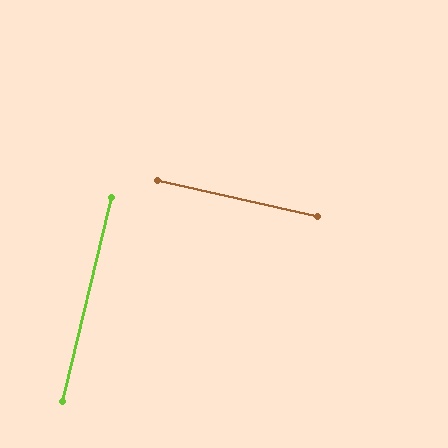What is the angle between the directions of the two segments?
Approximately 89 degrees.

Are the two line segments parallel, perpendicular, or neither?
Perpendicular — they meet at approximately 89°.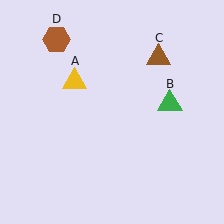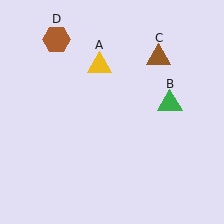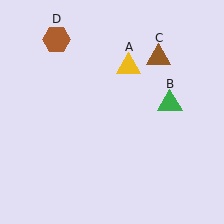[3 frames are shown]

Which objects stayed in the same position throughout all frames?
Green triangle (object B) and brown triangle (object C) and brown hexagon (object D) remained stationary.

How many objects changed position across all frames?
1 object changed position: yellow triangle (object A).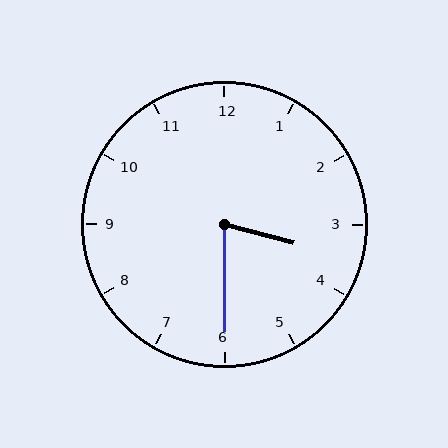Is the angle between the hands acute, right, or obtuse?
It is acute.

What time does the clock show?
3:30.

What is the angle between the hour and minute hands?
Approximately 75 degrees.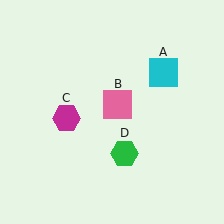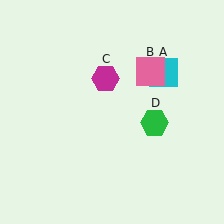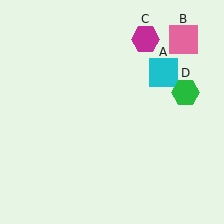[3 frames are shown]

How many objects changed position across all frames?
3 objects changed position: pink square (object B), magenta hexagon (object C), green hexagon (object D).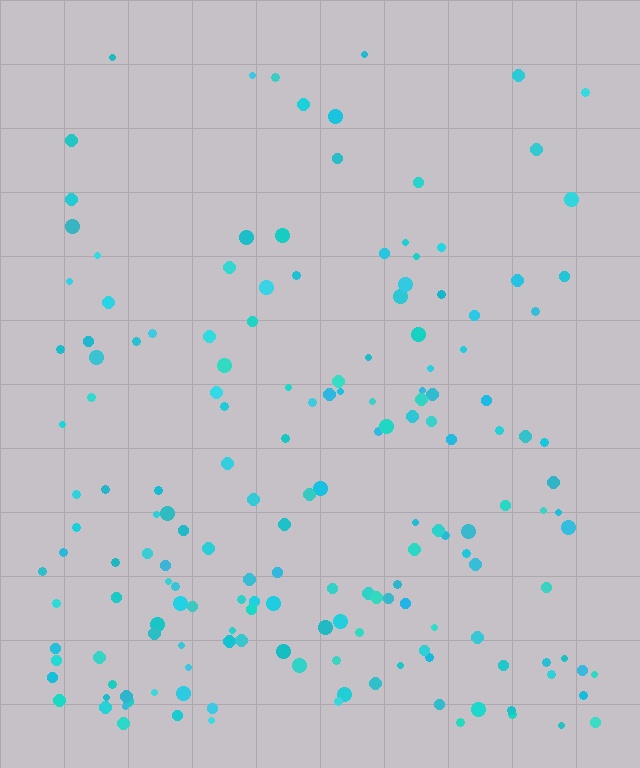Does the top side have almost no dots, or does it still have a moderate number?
Still a moderate number, just noticeably fewer than the bottom.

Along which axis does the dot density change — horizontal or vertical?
Vertical.